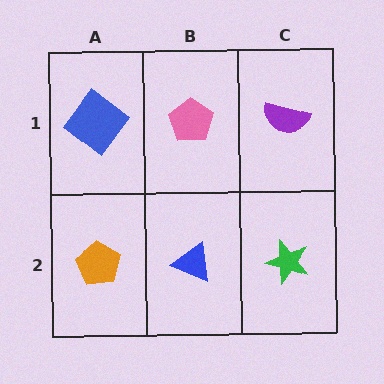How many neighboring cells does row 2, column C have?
2.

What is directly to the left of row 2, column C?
A blue triangle.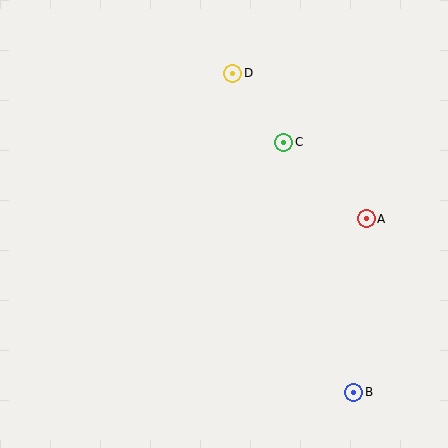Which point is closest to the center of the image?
Point C at (284, 142) is closest to the center.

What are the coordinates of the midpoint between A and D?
The midpoint between A and D is at (300, 146).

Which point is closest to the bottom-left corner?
Point B is closest to the bottom-left corner.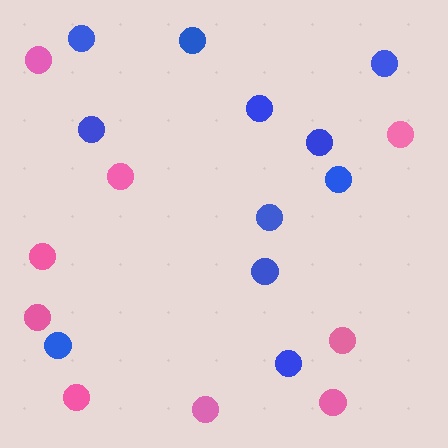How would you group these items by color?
There are 2 groups: one group of pink circles (9) and one group of blue circles (11).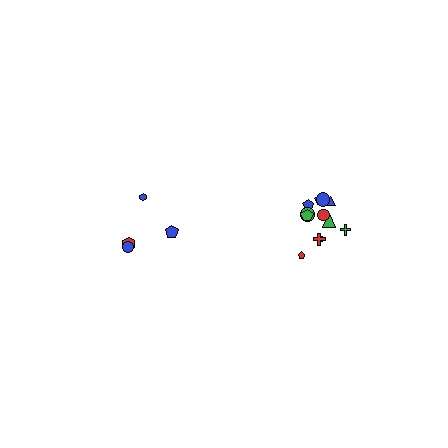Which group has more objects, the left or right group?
The right group.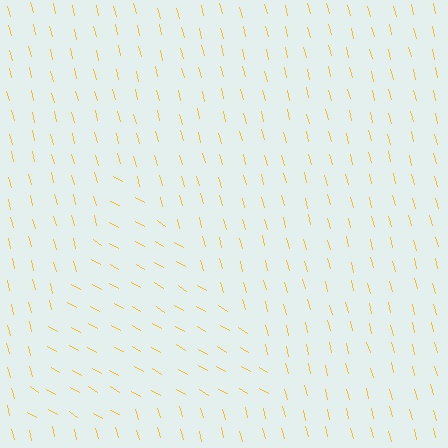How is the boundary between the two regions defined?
The boundary is defined purely by a change in line orientation (approximately 45 degrees difference). All lines are the same color and thickness.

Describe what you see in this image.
The image is filled with small yellow line segments. A triangle region in the image has lines oriented differently from the surrounding lines, creating a visible texture boundary.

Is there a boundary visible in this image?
Yes, there is a texture boundary formed by a change in line orientation.